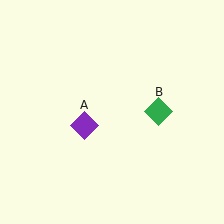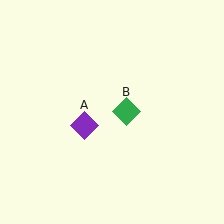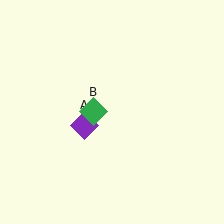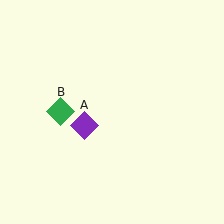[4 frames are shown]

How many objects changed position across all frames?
1 object changed position: green diamond (object B).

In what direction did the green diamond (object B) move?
The green diamond (object B) moved left.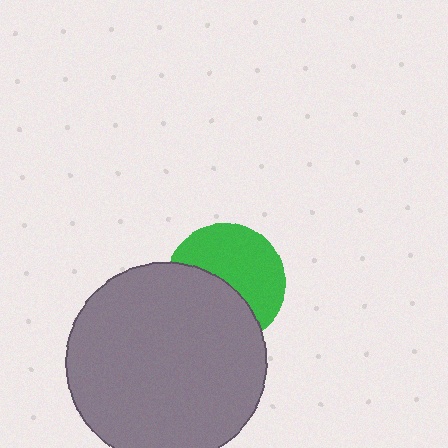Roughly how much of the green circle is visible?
About half of it is visible (roughly 54%).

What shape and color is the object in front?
The object in front is a gray circle.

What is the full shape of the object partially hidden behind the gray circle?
The partially hidden object is a green circle.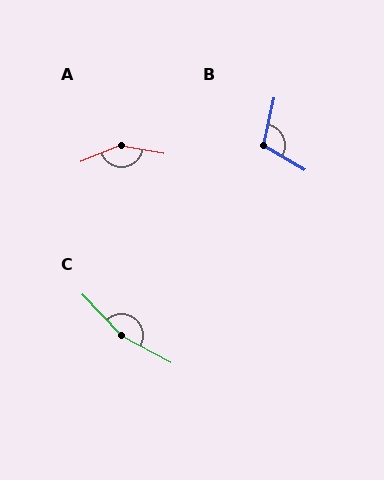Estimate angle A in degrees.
Approximately 148 degrees.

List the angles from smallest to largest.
B (108°), A (148°), C (162°).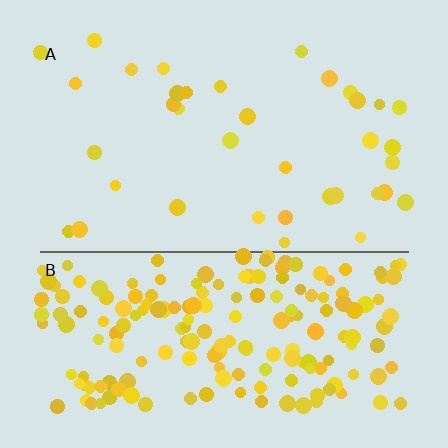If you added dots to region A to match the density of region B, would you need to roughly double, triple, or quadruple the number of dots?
Approximately quadruple.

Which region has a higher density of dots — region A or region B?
B (the bottom).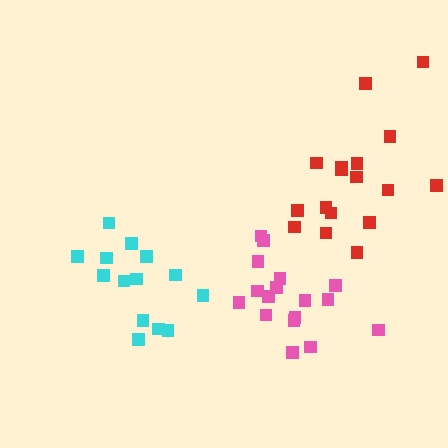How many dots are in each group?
Group 1: 17 dots, Group 2: 14 dots, Group 3: 17 dots (48 total).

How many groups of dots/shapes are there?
There are 3 groups.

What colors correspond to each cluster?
The clusters are colored: pink, cyan, red.